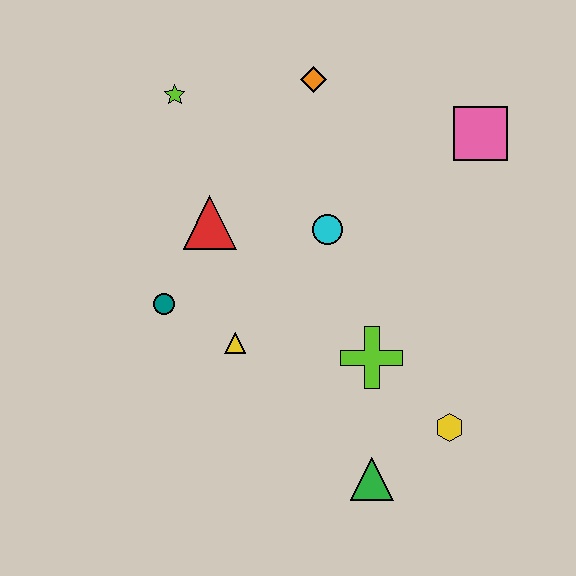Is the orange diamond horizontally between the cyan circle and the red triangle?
Yes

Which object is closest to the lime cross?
The yellow hexagon is closest to the lime cross.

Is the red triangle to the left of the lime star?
No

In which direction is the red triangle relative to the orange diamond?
The red triangle is below the orange diamond.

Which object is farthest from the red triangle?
The yellow hexagon is farthest from the red triangle.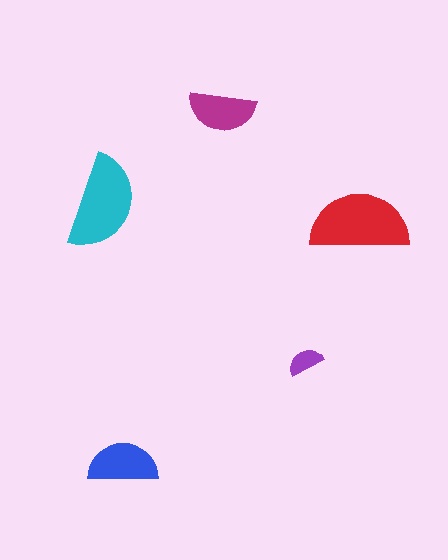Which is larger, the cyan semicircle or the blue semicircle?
The cyan one.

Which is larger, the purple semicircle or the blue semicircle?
The blue one.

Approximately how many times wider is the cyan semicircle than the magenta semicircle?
About 1.5 times wider.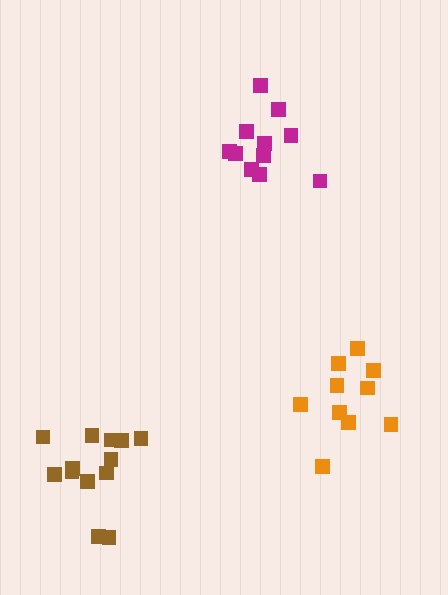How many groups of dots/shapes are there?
There are 3 groups.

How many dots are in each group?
Group 1: 13 dots, Group 2: 11 dots, Group 3: 10 dots (34 total).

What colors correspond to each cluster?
The clusters are colored: brown, magenta, orange.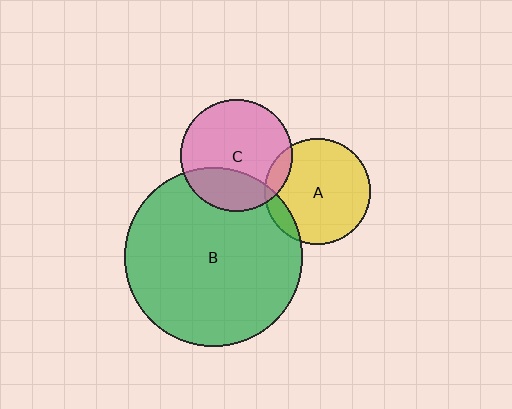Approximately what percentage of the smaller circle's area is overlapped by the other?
Approximately 30%.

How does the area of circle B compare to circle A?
Approximately 2.8 times.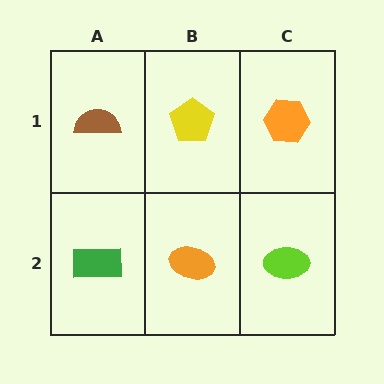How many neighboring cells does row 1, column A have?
2.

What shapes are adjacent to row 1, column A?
A green rectangle (row 2, column A), a yellow pentagon (row 1, column B).